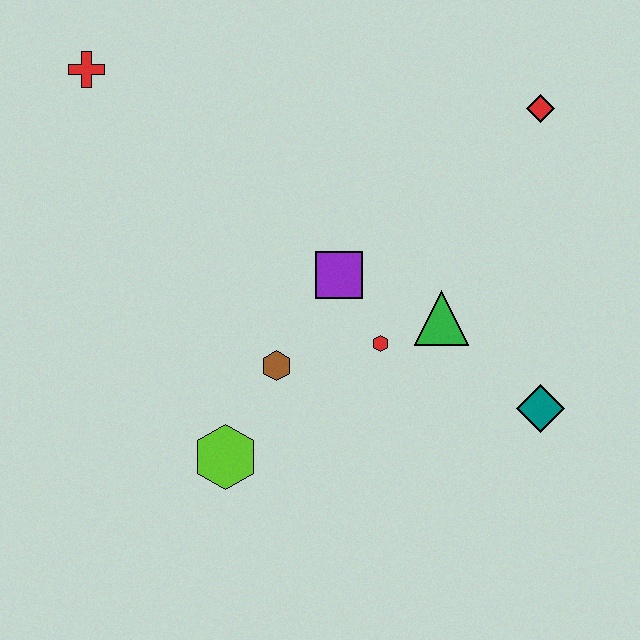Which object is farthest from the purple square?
The red cross is farthest from the purple square.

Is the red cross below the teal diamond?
No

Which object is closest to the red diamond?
The green triangle is closest to the red diamond.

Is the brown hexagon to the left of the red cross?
No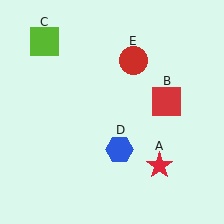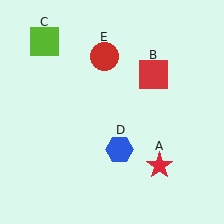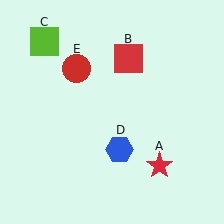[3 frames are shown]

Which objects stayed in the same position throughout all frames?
Red star (object A) and lime square (object C) and blue hexagon (object D) remained stationary.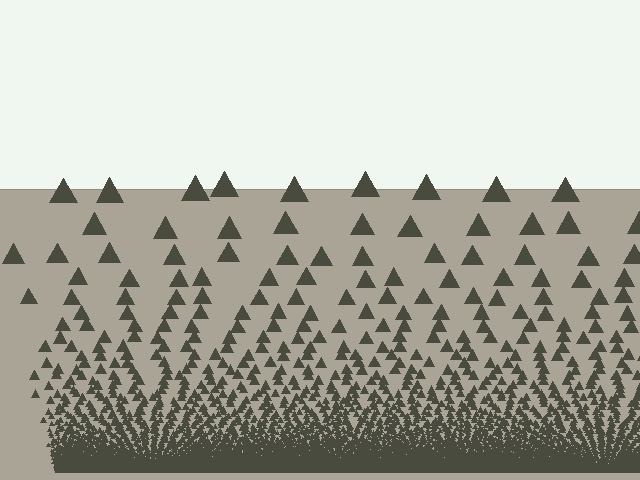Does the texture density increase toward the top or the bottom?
Density increases toward the bottom.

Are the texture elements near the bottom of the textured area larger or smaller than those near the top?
Smaller. The gradient is inverted — elements near the bottom are smaller and denser.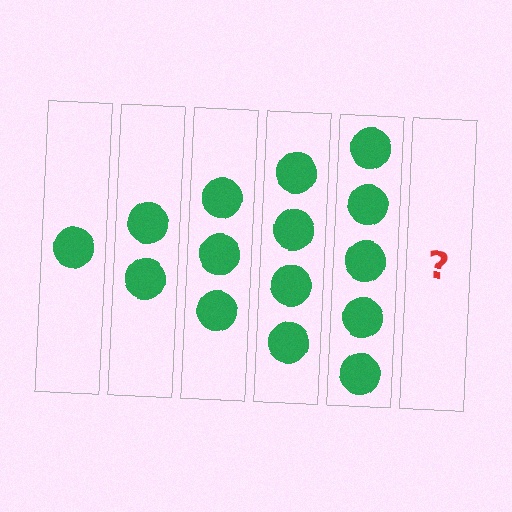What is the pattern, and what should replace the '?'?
The pattern is that each step adds one more circle. The '?' should be 6 circles.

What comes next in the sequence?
The next element should be 6 circles.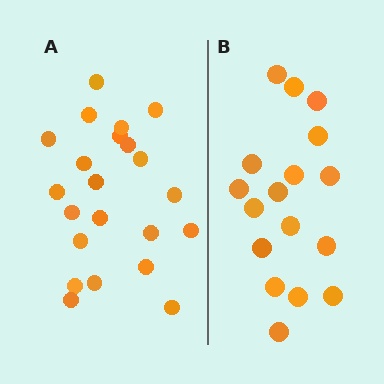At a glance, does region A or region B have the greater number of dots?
Region A (the left region) has more dots.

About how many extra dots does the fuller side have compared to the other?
Region A has about 5 more dots than region B.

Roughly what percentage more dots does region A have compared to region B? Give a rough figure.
About 30% more.